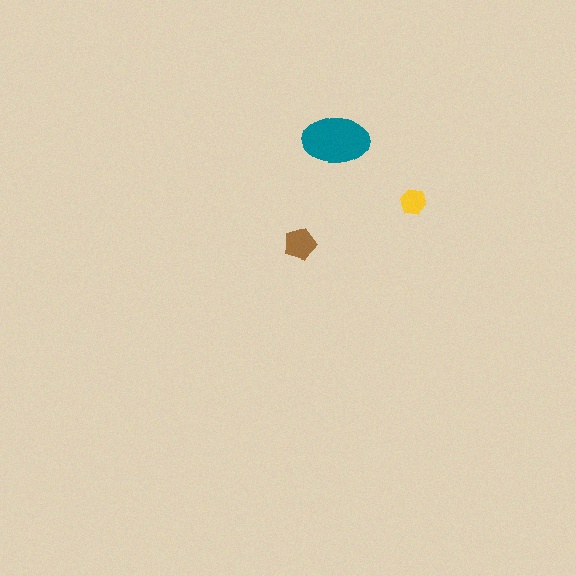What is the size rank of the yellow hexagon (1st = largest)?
3rd.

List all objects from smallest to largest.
The yellow hexagon, the brown pentagon, the teal ellipse.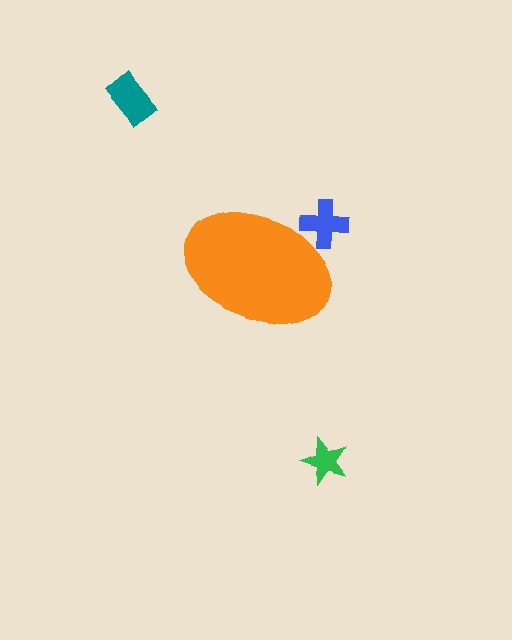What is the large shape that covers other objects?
An orange ellipse.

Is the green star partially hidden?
No, the green star is fully visible.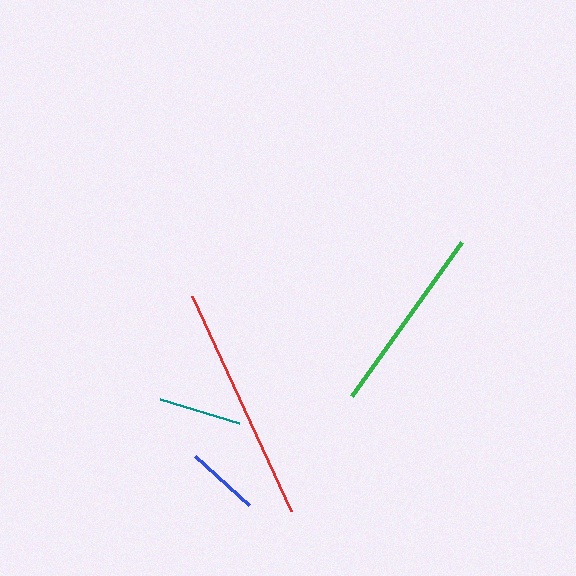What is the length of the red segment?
The red segment is approximately 237 pixels long.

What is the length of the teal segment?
The teal segment is approximately 83 pixels long.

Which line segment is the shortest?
The blue line is the shortest at approximately 73 pixels.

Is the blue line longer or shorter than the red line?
The red line is longer than the blue line.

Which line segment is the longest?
The red line is the longest at approximately 237 pixels.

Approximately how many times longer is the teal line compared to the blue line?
The teal line is approximately 1.1 times the length of the blue line.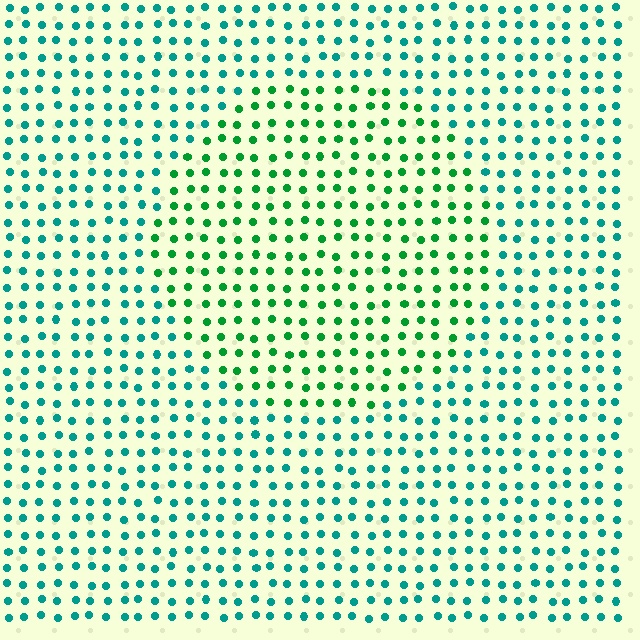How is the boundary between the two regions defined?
The boundary is defined purely by a slight shift in hue (about 38 degrees). Spacing, size, and orientation are identical on both sides.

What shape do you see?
I see a circle.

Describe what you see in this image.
The image is filled with small teal elements in a uniform arrangement. A circle-shaped region is visible where the elements are tinted to a slightly different hue, forming a subtle color boundary.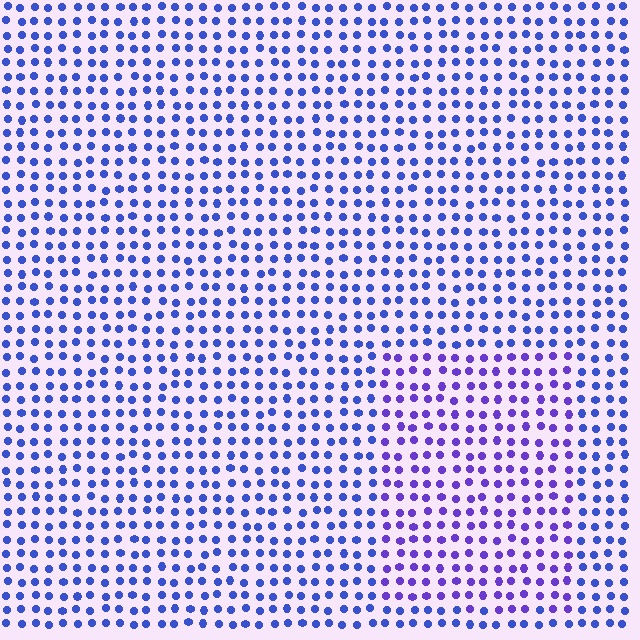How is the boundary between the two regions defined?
The boundary is defined purely by a slight shift in hue (about 28 degrees). Spacing, size, and orientation are identical on both sides.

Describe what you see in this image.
The image is filled with small blue elements in a uniform arrangement. A rectangle-shaped region is visible where the elements are tinted to a slightly different hue, forming a subtle color boundary.